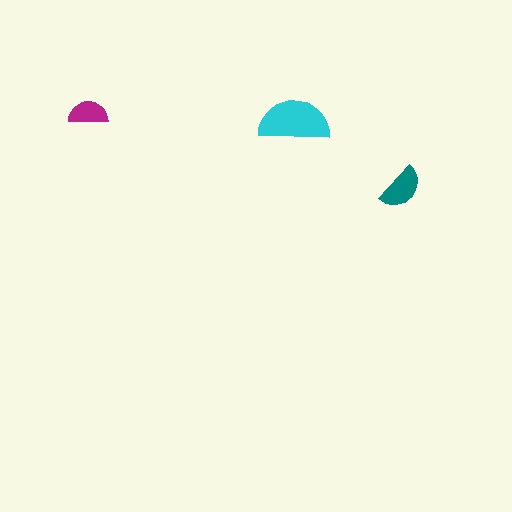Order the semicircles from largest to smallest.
the cyan one, the teal one, the magenta one.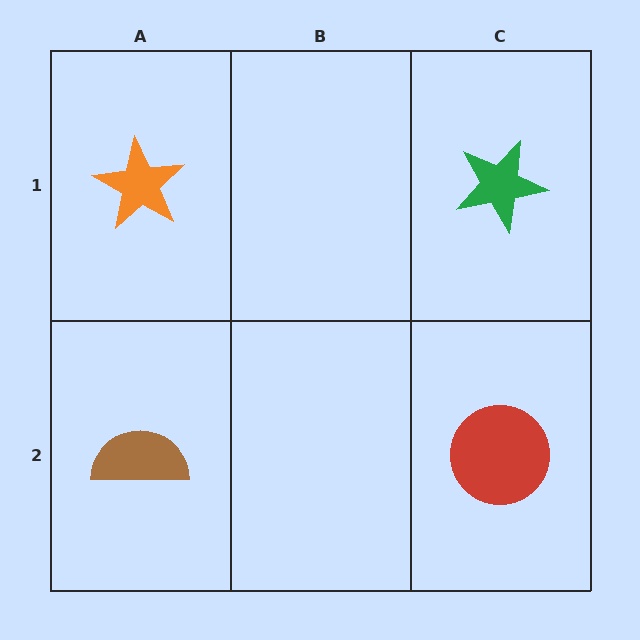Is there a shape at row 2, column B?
No, that cell is empty.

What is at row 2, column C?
A red circle.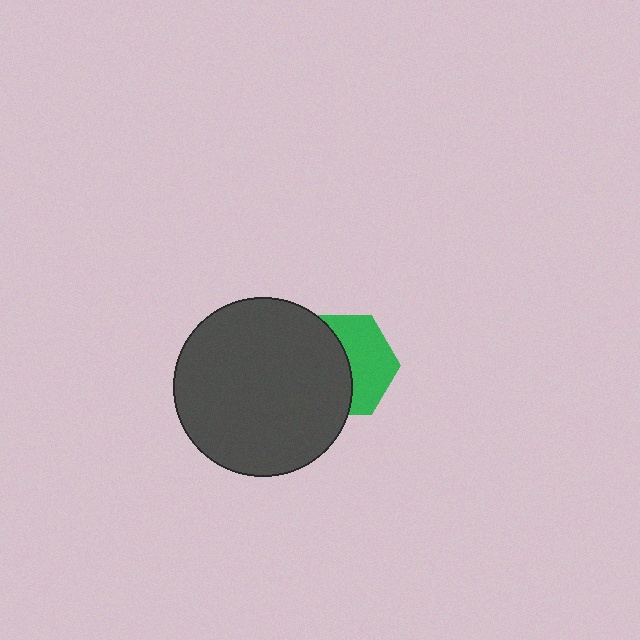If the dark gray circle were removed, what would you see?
You would see the complete green hexagon.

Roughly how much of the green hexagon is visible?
About half of it is visible (roughly 48%).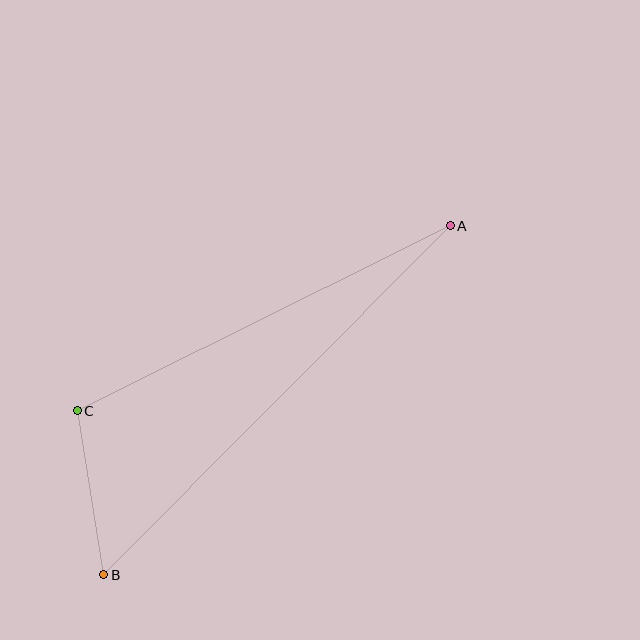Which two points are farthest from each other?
Points A and B are farthest from each other.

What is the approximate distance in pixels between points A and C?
The distance between A and C is approximately 416 pixels.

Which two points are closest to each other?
Points B and C are closest to each other.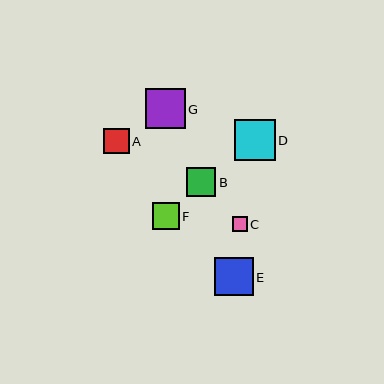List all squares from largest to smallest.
From largest to smallest: D, G, E, B, F, A, C.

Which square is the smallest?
Square C is the smallest with a size of approximately 15 pixels.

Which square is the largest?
Square D is the largest with a size of approximately 41 pixels.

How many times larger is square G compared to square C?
Square G is approximately 2.6 times the size of square C.